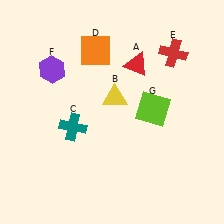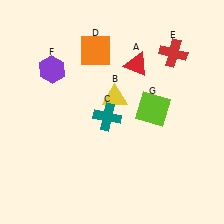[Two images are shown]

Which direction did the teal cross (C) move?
The teal cross (C) moved right.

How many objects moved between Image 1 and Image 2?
1 object moved between the two images.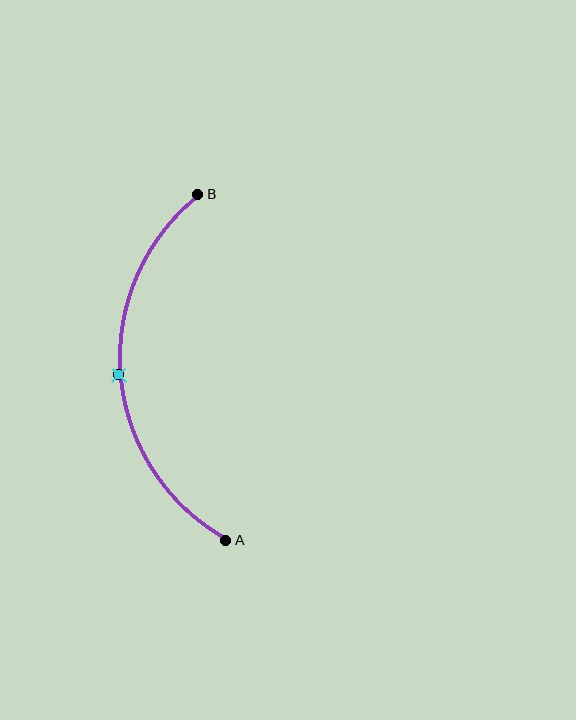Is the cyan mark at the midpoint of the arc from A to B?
Yes. The cyan mark lies on the arc at equal arc-length from both A and B — it is the arc midpoint.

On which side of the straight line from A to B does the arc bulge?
The arc bulges to the left of the straight line connecting A and B.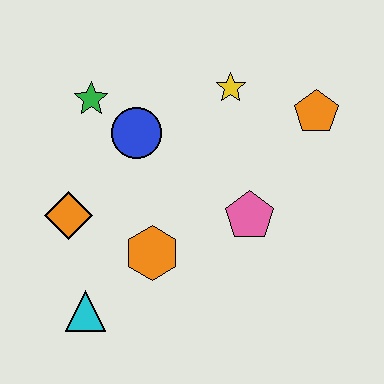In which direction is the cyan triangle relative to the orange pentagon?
The cyan triangle is to the left of the orange pentagon.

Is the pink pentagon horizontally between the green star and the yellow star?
No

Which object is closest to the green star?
The blue circle is closest to the green star.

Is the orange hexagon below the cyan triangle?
No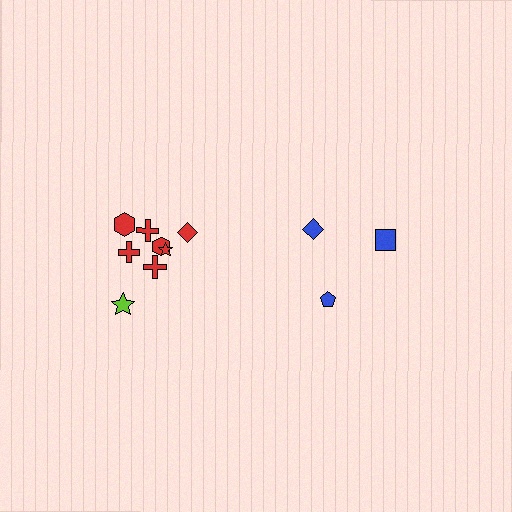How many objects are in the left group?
There are 8 objects.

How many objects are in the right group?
There are 3 objects.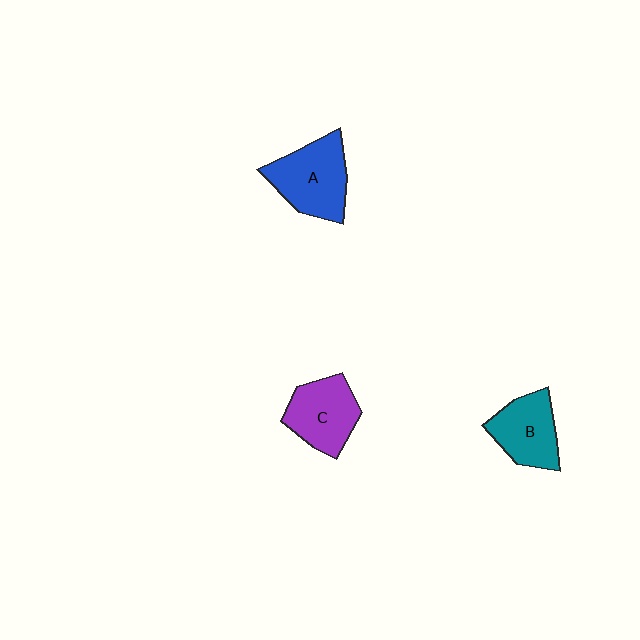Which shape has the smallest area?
Shape B (teal).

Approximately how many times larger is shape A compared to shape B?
Approximately 1.2 times.